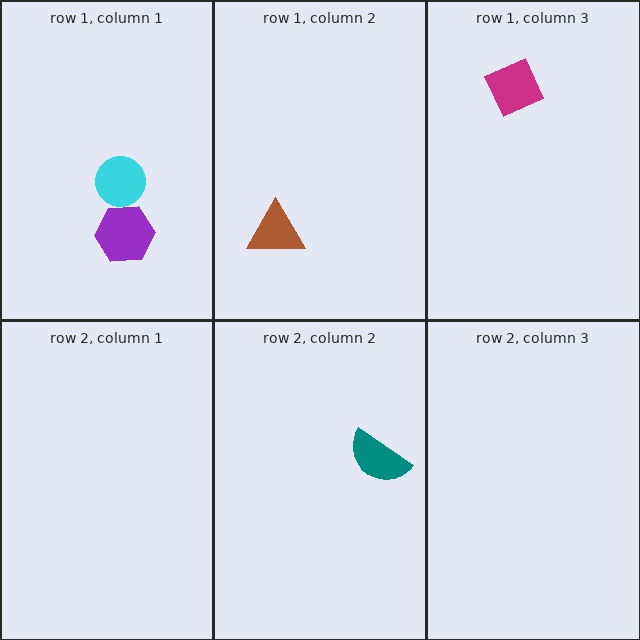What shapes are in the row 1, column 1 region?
The cyan circle, the purple hexagon.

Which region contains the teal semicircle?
The row 2, column 2 region.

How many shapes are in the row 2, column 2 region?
1.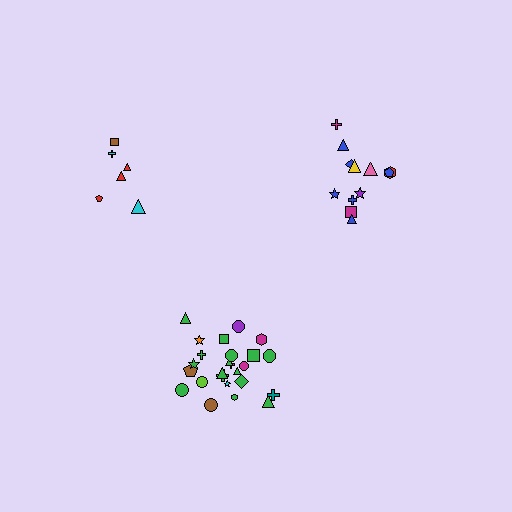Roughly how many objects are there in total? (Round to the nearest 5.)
Roughly 45 objects in total.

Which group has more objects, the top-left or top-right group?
The top-right group.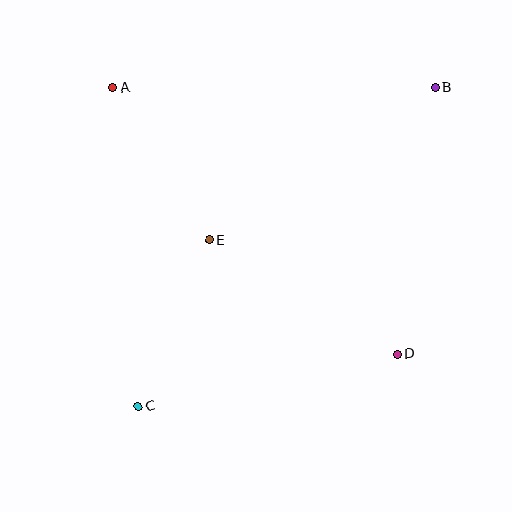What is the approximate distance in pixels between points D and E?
The distance between D and E is approximately 220 pixels.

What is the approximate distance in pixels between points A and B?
The distance between A and B is approximately 322 pixels.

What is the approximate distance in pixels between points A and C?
The distance between A and C is approximately 320 pixels.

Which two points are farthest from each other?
Points B and C are farthest from each other.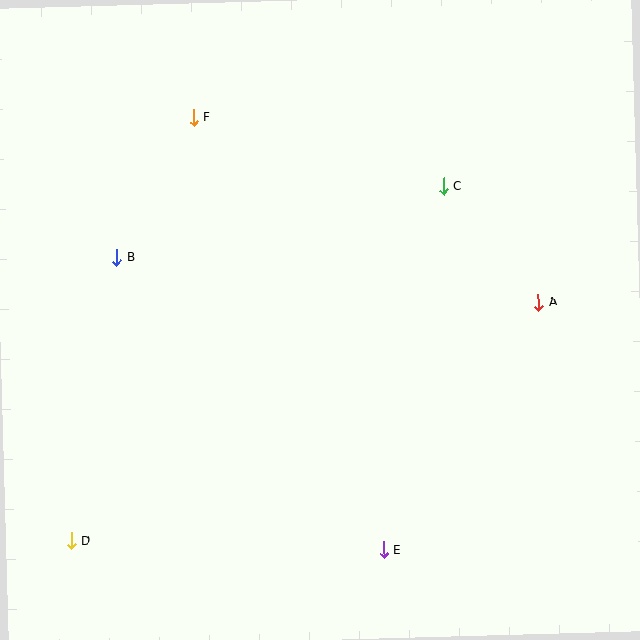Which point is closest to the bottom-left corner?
Point D is closest to the bottom-left corner.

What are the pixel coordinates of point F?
Point F is at (194, 118).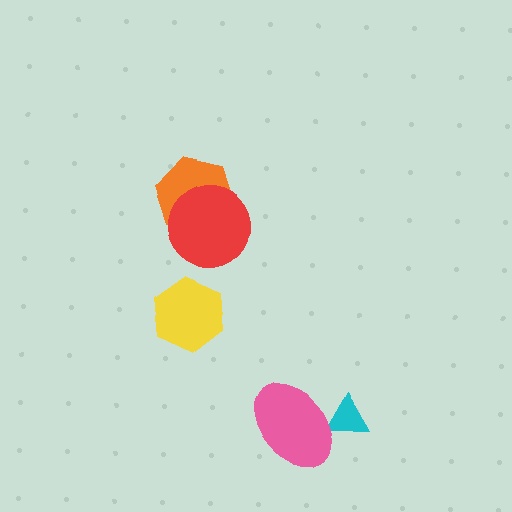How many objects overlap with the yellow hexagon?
0 objects overlap with the yellow hexagon.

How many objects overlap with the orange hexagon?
1 object overlaps with the orange hexagon.